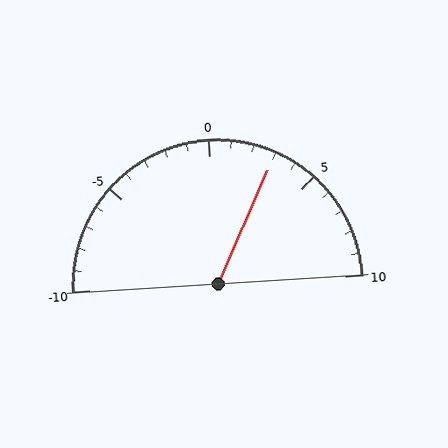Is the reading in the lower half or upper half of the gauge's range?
The reading is in the upper half of the range (-10 to 10).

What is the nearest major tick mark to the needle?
The nearest major tick mark is 5.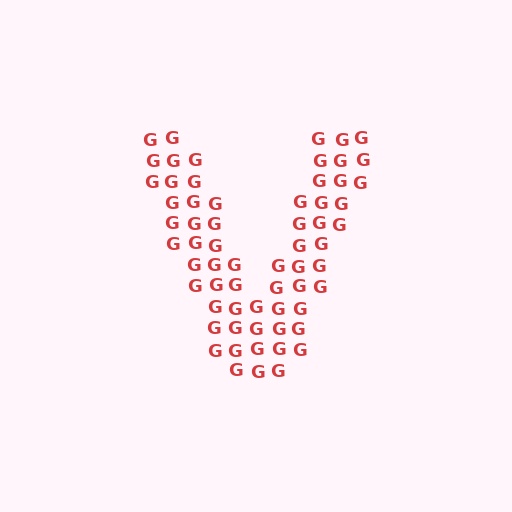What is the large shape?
The large shape is the letter V.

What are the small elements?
The small elements are letter G's.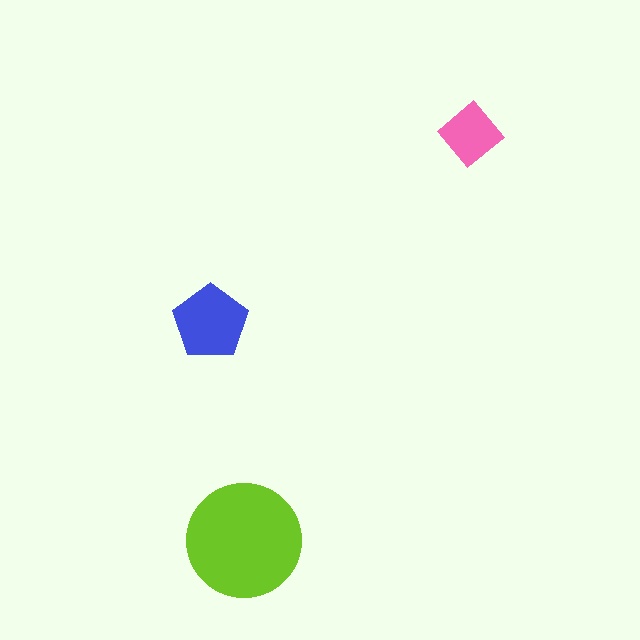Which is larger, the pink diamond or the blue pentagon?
The blue pentagon.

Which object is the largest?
The lime circle.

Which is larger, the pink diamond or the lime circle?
The lime circle.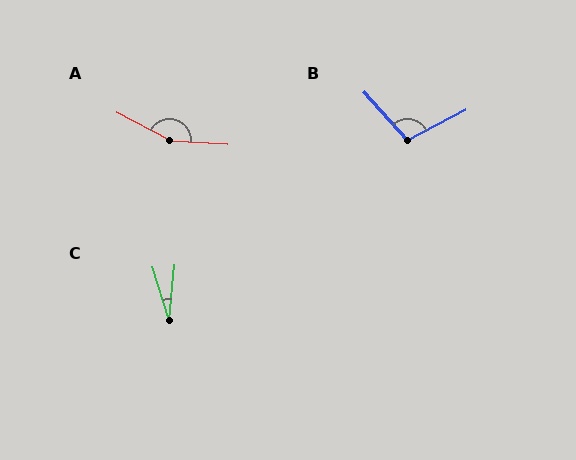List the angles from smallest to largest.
C (22°), B (104°), A (156°).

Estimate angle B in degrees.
Approximately 104 degrees.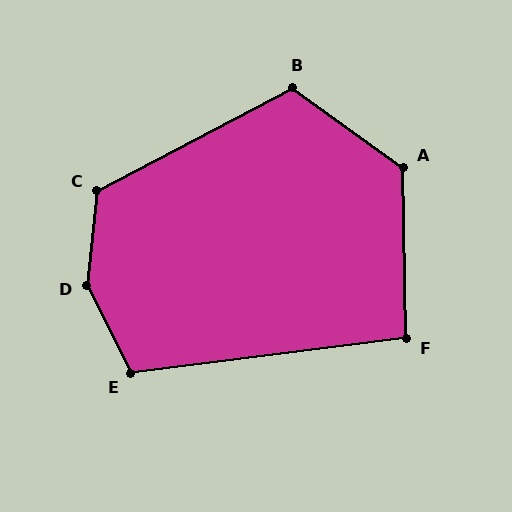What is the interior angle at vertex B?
Approximately 117 degrees (obtuse).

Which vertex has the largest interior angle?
D, at approximately 147 degrees.